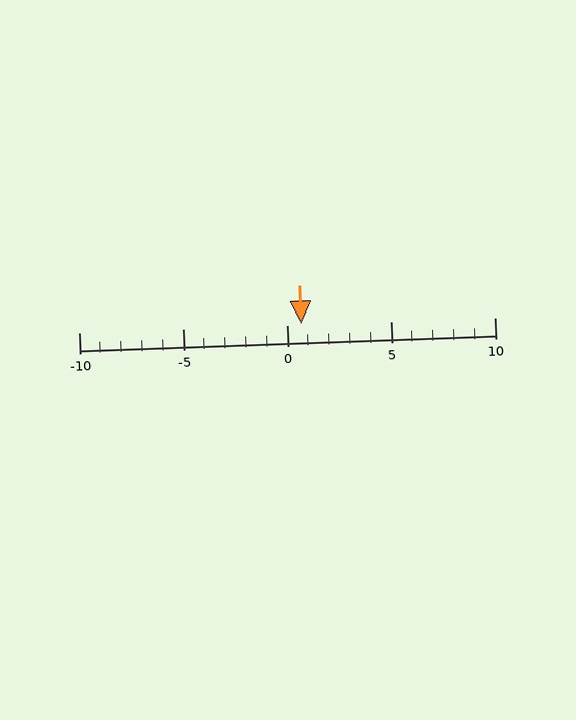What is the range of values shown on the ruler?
The ruler shows values from -10 to 10.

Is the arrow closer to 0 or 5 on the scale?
The arrow is closer to 0.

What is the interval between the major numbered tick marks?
The major tick marks are spaced 5 units apart.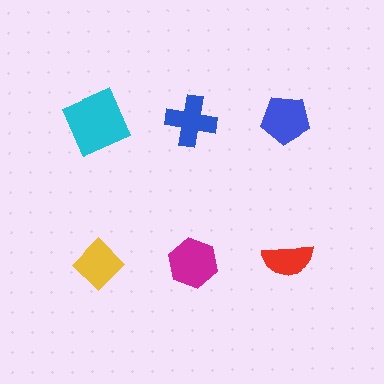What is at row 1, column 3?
A blue pentagon.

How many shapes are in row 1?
3 shapes.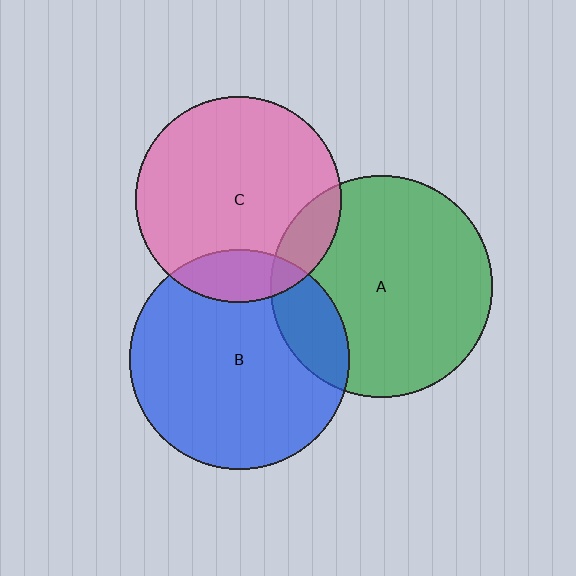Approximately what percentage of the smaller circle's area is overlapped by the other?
Approximately 15%.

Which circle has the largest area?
Circle A (green).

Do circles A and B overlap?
Yes.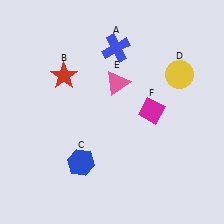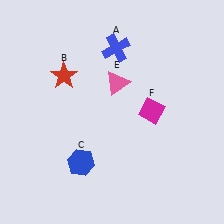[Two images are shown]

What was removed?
The yellow circle (D) was removed in Image 2.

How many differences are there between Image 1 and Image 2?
There is 1 difference between the two images.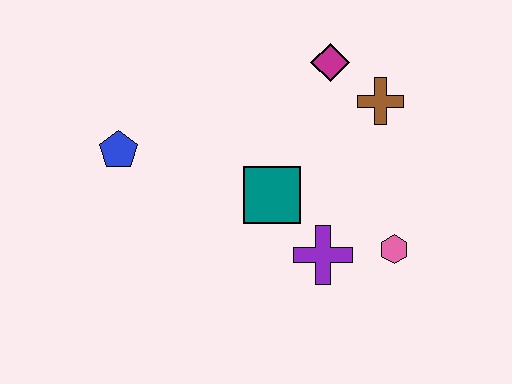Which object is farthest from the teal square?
The blue pentagon is farthest from the teal square.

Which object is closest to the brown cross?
The magenta diamond is closest to the brown cross.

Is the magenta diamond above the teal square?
Yes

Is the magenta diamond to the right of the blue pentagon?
Yes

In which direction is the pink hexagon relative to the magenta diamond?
The pink hexagon is below the magenta diamond.